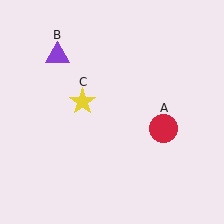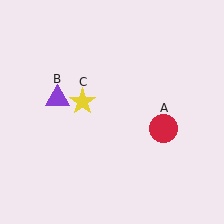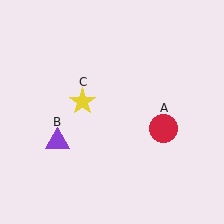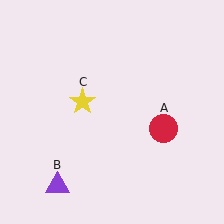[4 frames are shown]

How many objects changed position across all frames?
1 object changed position: purple triangle (object B).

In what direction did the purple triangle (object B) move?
The purple triangle (object B) moved down.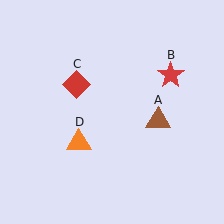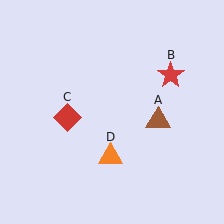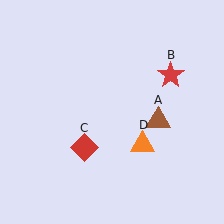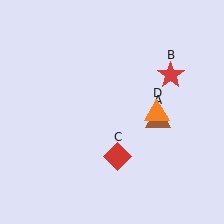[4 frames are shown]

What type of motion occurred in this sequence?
The red diamond (object C), orange triangle (object D) rotated counterclockwise around the center of the scene.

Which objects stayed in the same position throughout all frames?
Brown triangle (object A) and red star (object B) remained stationary.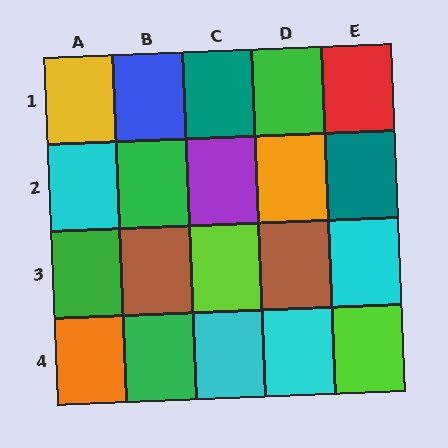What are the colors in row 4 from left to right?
Orange, green, cyan, cyan, lime.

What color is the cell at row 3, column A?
Green.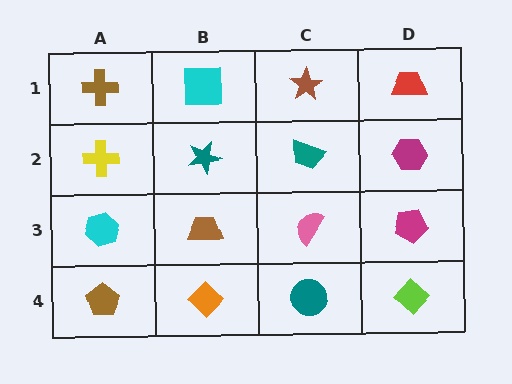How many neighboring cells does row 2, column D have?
3.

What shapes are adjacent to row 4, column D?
A magenta pentagon (row 3, column D), a teal circle (row 4, column C).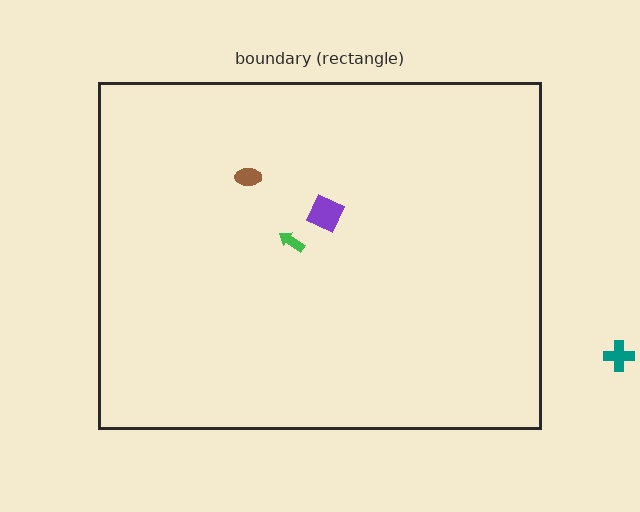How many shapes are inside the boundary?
3 inside, 1 outside.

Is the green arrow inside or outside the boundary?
Inside.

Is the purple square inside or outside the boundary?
Inside.